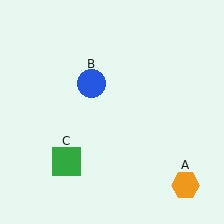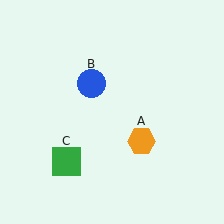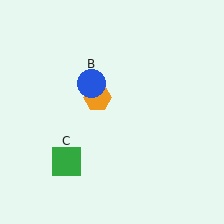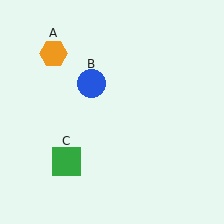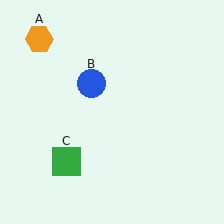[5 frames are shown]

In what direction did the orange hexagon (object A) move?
The orange hexagon (object A) moved up and to the left.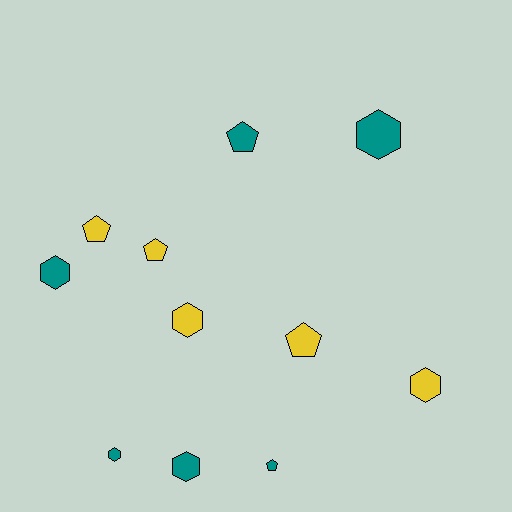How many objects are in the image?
There are 11 objects.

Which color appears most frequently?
Teal, with 6 objects.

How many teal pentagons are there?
There are 2 teal pentagons.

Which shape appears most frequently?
Hexagon, with 6 objects.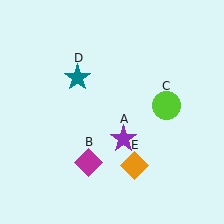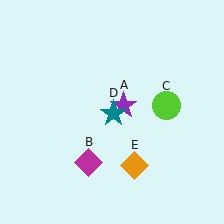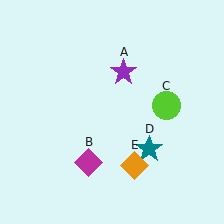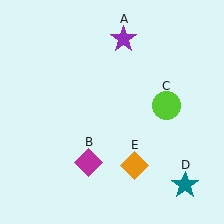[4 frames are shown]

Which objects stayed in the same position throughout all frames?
Magenta diamond (object B) and lime circle (object C) and orange diamond (object E) remained stationary.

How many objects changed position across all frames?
2 objects changed position: purple star (object A), teal star (object D).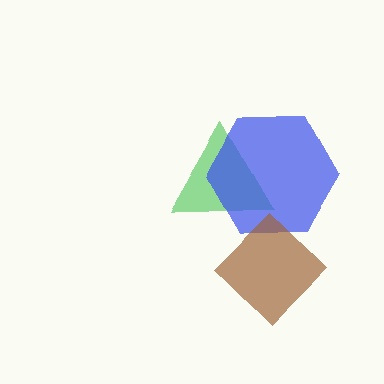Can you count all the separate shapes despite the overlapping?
Yes, there are 3 separate shapes.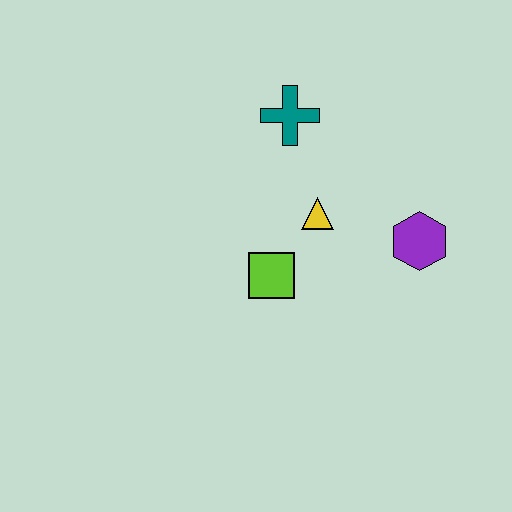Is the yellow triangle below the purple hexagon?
No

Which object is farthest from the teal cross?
The purple hexagon is farthest from the teal cross.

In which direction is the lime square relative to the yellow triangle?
The lime square is below the yellow triangle.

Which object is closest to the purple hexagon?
The yellow triangle is closest to the purple hexagon.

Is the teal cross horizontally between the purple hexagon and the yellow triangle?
No